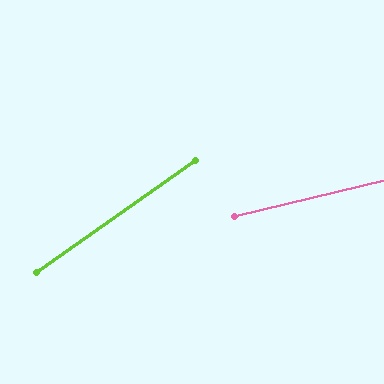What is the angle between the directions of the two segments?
Approximately 22 degrees.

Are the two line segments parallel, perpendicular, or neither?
Neither parallel nor perpendicular — they differ by about 22°.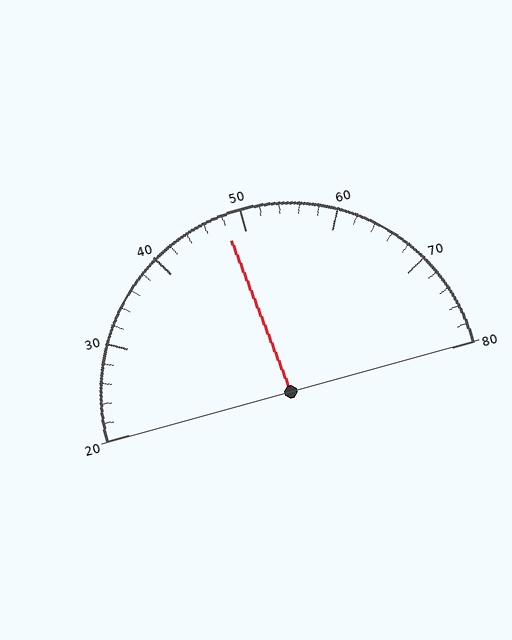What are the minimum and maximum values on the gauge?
The gauge ranges from 20 to 80.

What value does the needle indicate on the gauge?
The needle indicates approximately 48.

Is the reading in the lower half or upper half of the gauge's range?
The reading is in the lower half of the range (20 to 80).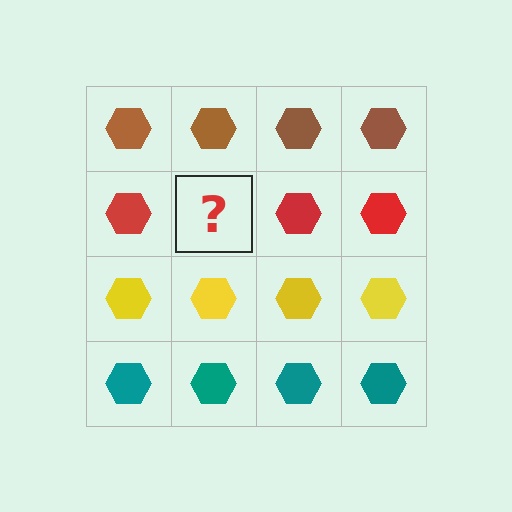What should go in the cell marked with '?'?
The missing cell should contain a red hexagon.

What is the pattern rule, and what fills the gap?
The rule is that each row has a consistent color. The gap should be filled with a red hexagon.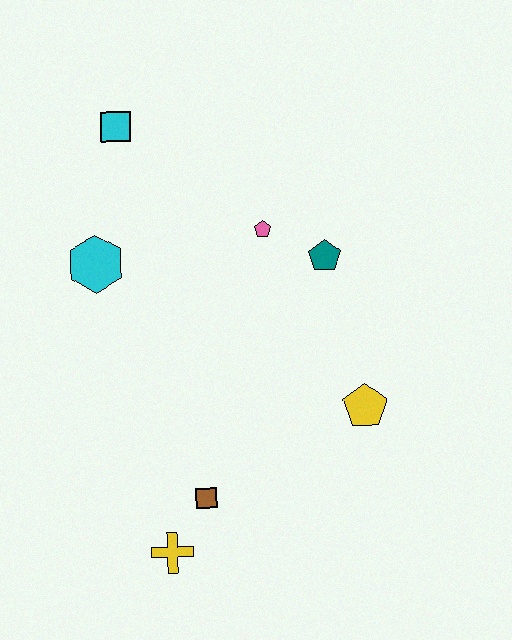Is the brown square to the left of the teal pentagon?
Yes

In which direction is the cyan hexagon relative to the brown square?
The cyan hexagon is above the brown square.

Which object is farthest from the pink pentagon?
The yellow cross is farthest from the pink pentagon.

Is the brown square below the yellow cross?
No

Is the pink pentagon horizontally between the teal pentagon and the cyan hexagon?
Yes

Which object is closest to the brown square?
The yellow cross is closest to the brown square.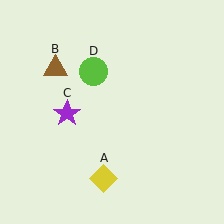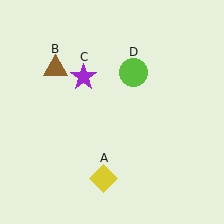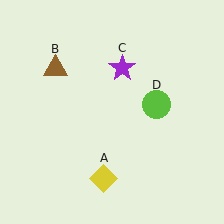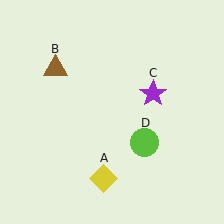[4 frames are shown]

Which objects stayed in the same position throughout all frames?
Yellow diamond (object A) and brown triangle (object B) remained stationary.